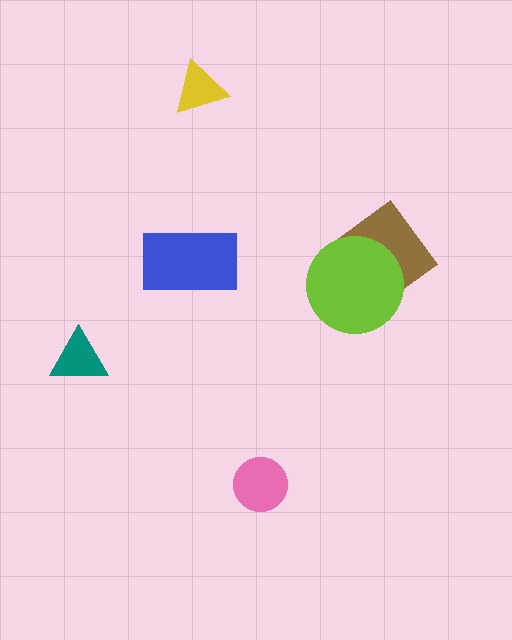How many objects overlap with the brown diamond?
1 object overlaps with the brown diamond.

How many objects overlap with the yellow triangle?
0 objects overlap with the yellow triangle.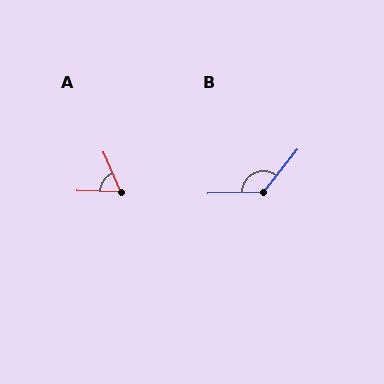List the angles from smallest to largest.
A (66°), B (130°).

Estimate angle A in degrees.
Approximately 66 degrees.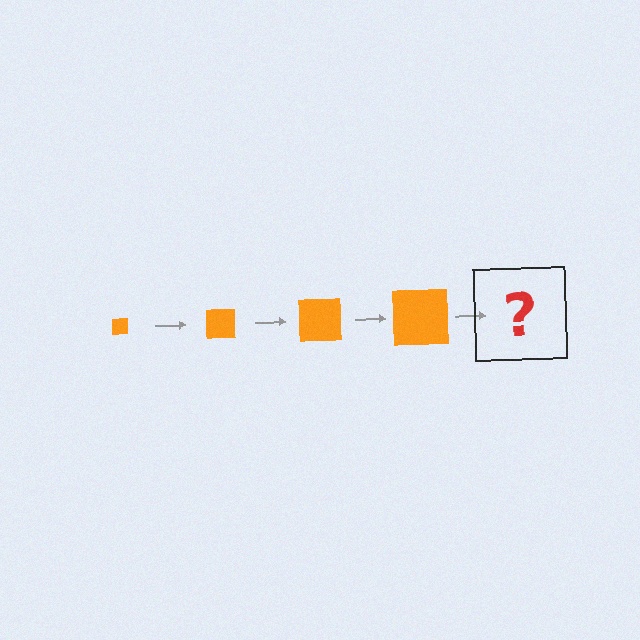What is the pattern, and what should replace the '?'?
The pattern is that the square gets progressively larger each step. The '?' should be an orange square, larger than the previous one.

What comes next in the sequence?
The next element should be an orange square, larger than the previous one.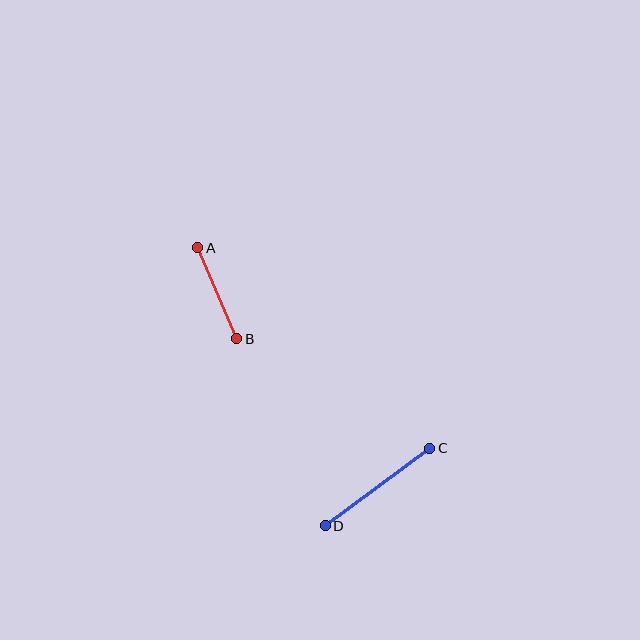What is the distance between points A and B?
The distance is approximately 99 pixels.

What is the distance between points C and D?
The distance is approximately 130 pixels.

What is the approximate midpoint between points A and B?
The midpoint is at approximately (217, 293) pixels.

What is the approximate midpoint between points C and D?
The midpoint is at approximately (377, 487) pixels.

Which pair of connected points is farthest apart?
Points C and D are farthest apart.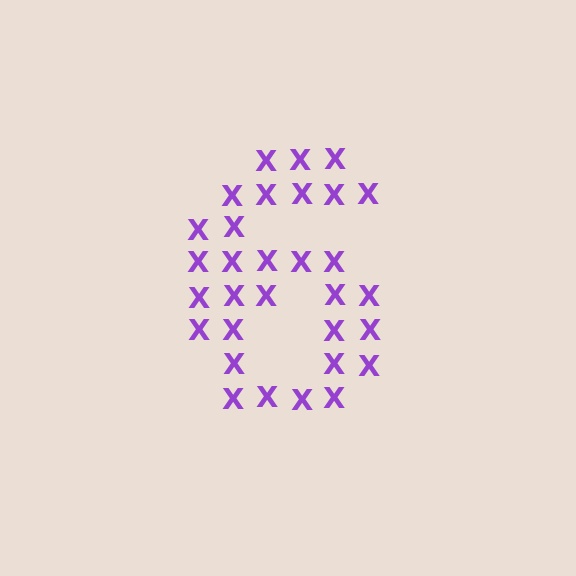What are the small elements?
The small elements are letter X's.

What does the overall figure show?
The overall figure shows the digit 6.